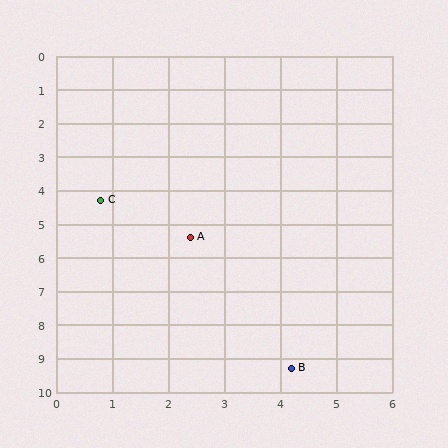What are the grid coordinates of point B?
Point B is at approximately (4.2, 9.3).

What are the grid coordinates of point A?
Point A is at approximately (2.4, 5.4).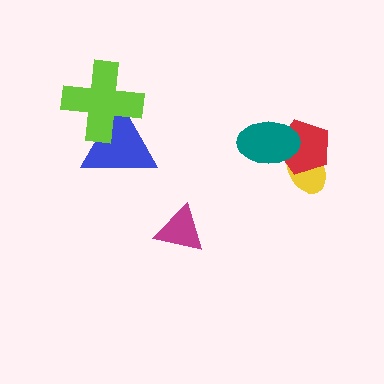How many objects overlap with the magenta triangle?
0 objects overlap with the magenta triangle.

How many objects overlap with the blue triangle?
1 object overlaps with the blue triangle.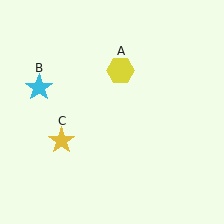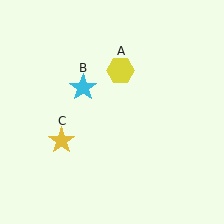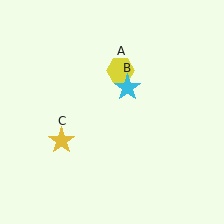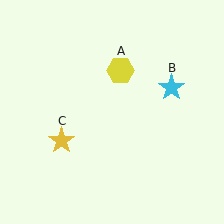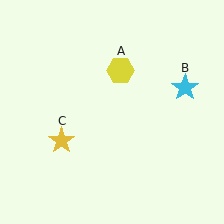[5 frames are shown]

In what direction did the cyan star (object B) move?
The cyan star (object B) moved right.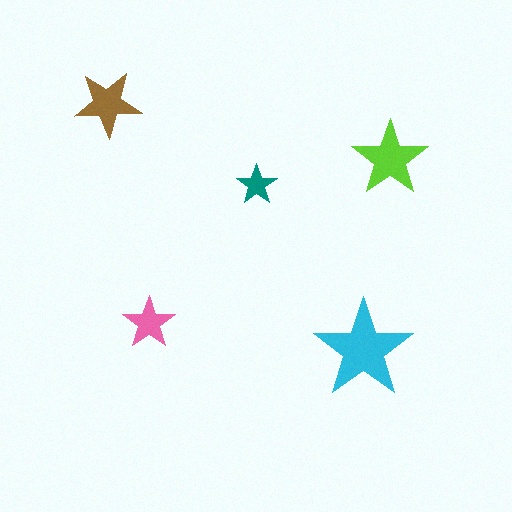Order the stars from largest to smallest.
the cyan one, the lime one, the brown one, the pink one, the teal one.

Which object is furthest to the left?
The brown star is leftmost.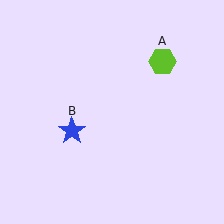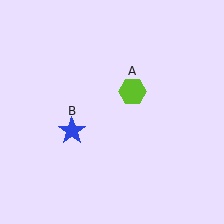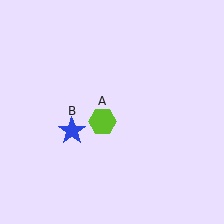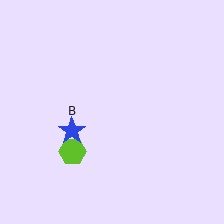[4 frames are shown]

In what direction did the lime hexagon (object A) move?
The lime hexagon (object A) moved down and to the left.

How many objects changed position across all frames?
1 object changed position: lime hexagon (object A).